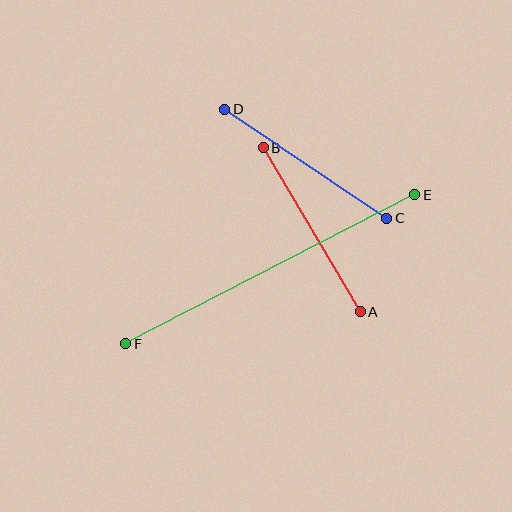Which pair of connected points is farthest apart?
Points E and F are farthest apart.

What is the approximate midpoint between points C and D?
The midpoint is at approximately (306, 164) pixels.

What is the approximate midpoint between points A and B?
The midpoint is at approximately (312, 230) pixels.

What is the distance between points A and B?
The distance is approximately 190 pixels.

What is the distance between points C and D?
The distance is approximately 195 pixels.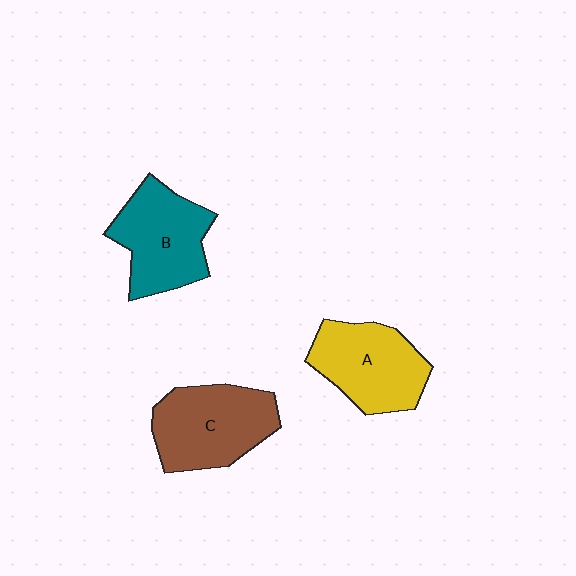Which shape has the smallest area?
Shape A (yellow).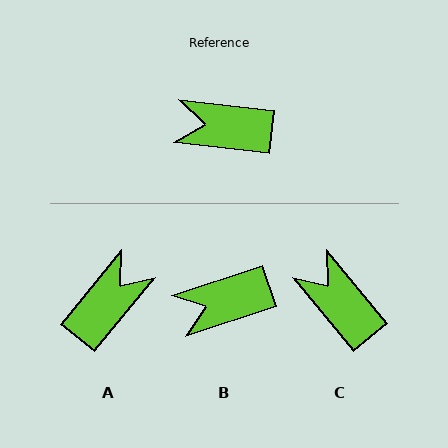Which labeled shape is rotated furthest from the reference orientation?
A, about 123 degrees away.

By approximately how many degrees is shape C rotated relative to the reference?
Approximately 44 degrees clockwise.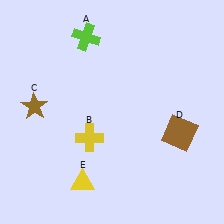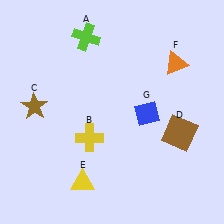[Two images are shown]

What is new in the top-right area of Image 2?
An orange triangle (F) was added in the top-right area of Image 2.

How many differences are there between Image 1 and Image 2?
There are 2 differences between the two images.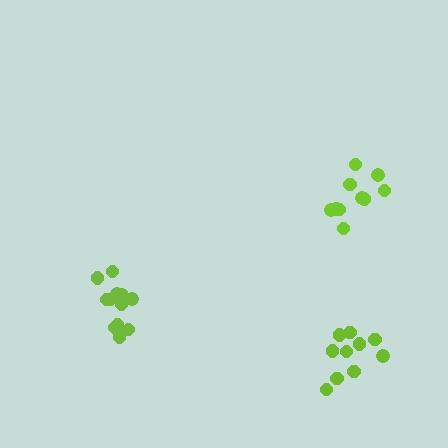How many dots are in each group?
Group 1: 10 dots, Group 2: 12 dots, Group 3: 10 dots (32 total).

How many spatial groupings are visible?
There are 3 spatial groupings.